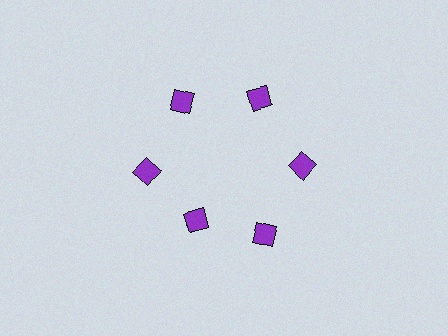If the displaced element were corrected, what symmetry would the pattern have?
It would have 6-fold rotational symmetry — the pattern would map onto itself every 60 degrees.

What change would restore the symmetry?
The symmetry would be restored by moving it outward, back onto the ring so that all 6 diamonds sit at equal angles and equal distance from the center.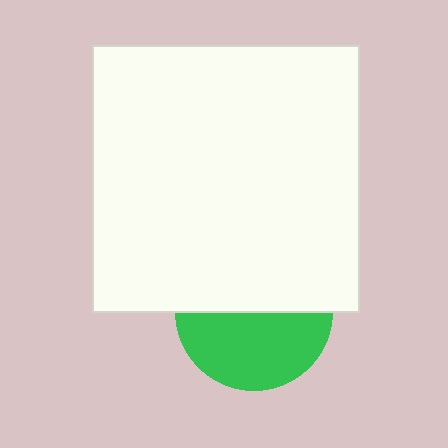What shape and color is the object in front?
The object in front is a white square.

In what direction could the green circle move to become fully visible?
The green circle could move down. That would shift it out from behind the white square entirely.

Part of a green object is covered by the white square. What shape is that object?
It is a circle.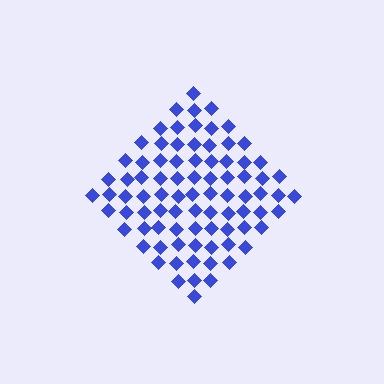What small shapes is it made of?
It is made of small diamonds.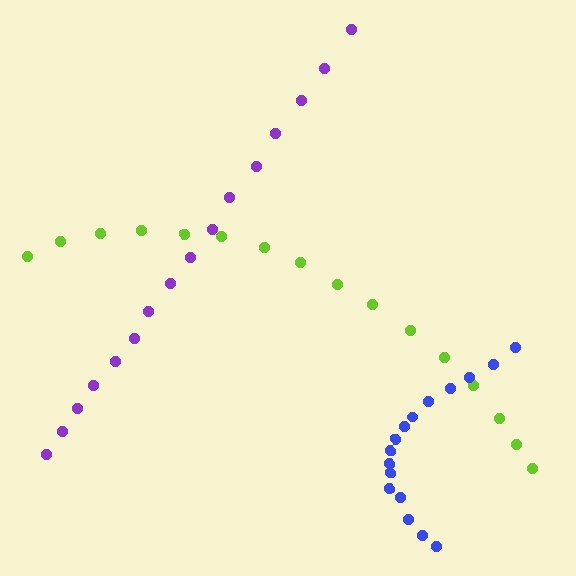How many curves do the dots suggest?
There are 3 distinct paths.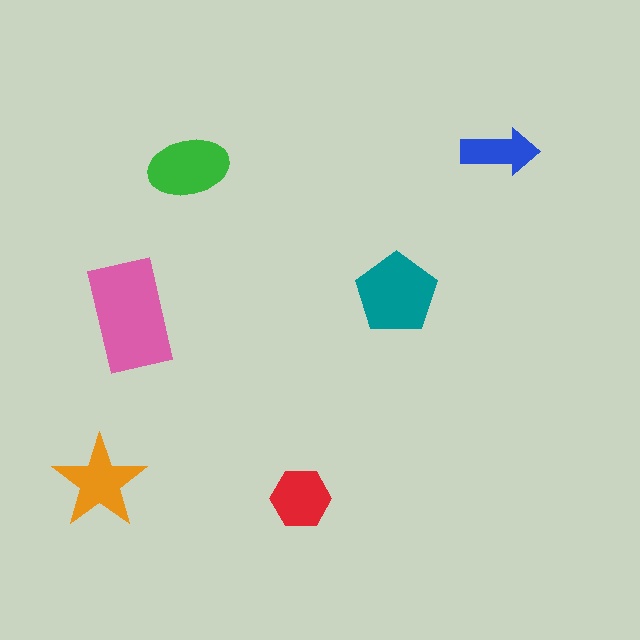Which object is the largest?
The pink rectangle.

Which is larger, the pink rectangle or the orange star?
The pink rectangle.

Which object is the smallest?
The blue arrow.